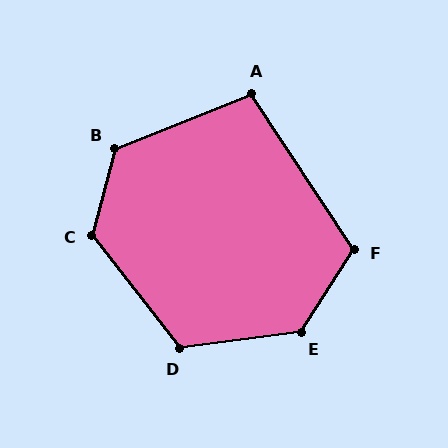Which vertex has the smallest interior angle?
A, at approximately 102 degrees.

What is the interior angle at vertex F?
Approximately 114 degrees (obtuse).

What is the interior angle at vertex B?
Approximately 127 degrees (obtuse).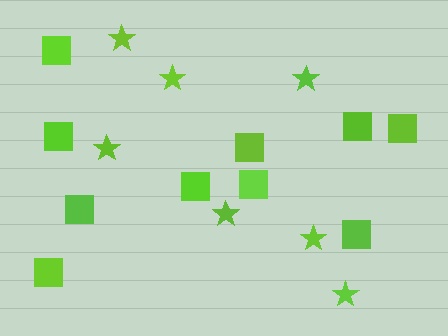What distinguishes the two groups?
There are 2 groups: one group of squares (10) and one group of stars (7).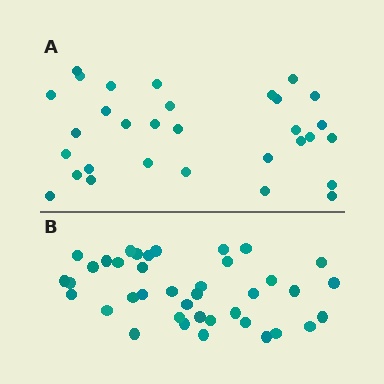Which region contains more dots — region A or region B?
Region B (the bottom region) has more dots.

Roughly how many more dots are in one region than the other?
Region B has roughly 8 or so more dots than region A.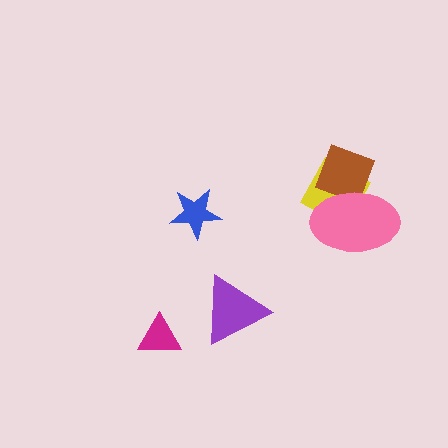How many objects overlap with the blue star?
0 objects overlap with the blue star.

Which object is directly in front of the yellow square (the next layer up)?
The brown diamond is directly in front of the yellow square.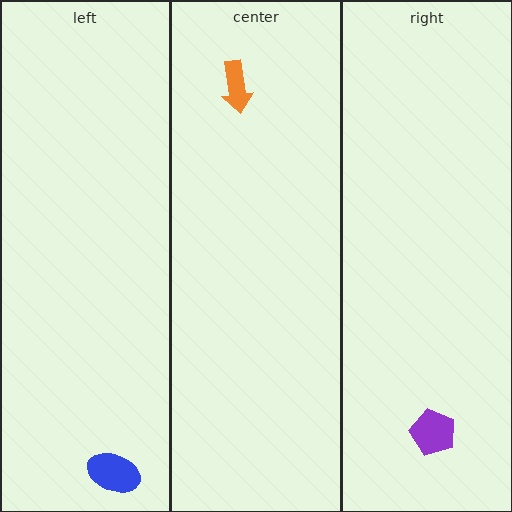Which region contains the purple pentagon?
The right region.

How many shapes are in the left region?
1.